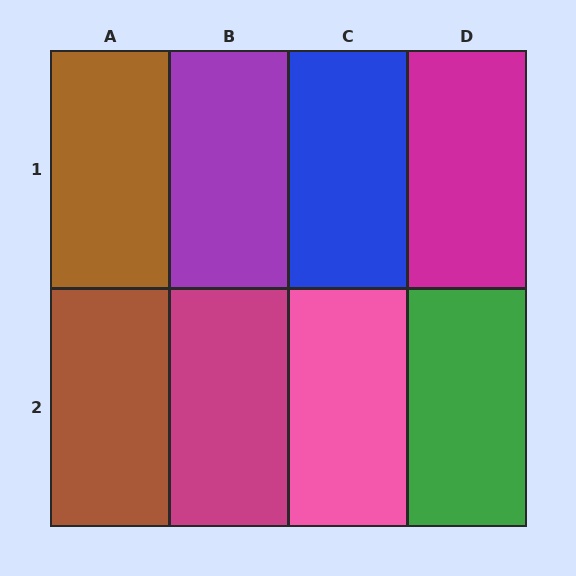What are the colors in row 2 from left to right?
Brown, magenta, pink, green.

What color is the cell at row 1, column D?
Magenta.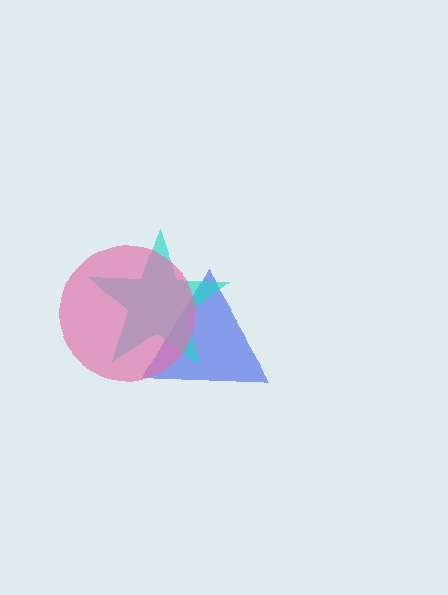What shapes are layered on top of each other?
The layered shapes are: a blue triangle, a cyan star, a pink circle.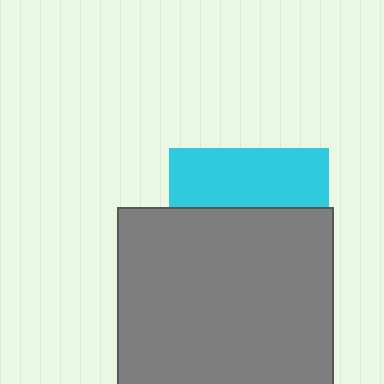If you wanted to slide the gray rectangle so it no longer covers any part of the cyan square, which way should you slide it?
Slide it down — that is the most direct way to separate the two shapes.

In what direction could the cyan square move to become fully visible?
The cyan square could move up. That would shift it out from behind the gray rectangle entirely.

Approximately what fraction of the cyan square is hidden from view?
Roughly 63% of the cyan square is hidden behind the gray rectangle.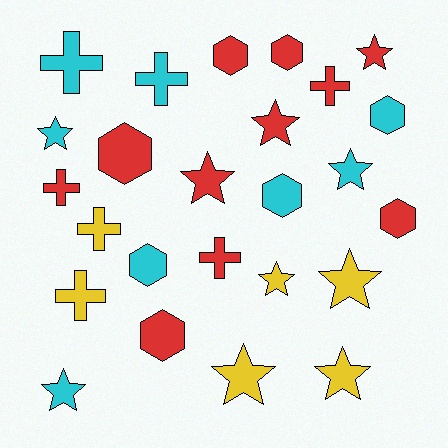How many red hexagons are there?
There are 5 red hexagons.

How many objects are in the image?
There are 25 objects.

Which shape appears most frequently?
Star, with 10 objects.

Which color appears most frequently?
Red, with 11 objects.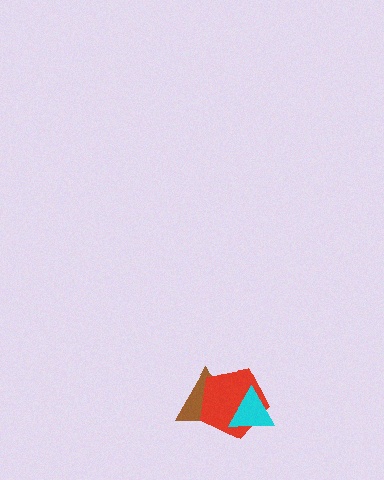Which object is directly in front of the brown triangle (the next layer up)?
The red pentagon is directly in front of the brown triangle.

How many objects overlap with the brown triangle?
2 objects overlap with the brown triangle.